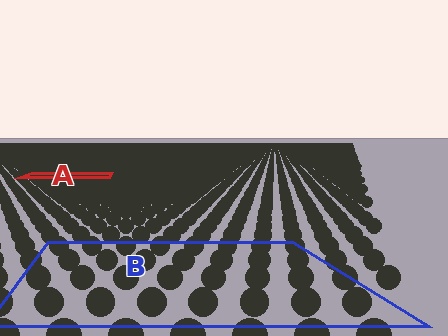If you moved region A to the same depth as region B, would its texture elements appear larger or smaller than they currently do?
They would appear larger. At a closer depth, the same texture elements are projected at a bigger on-screen size.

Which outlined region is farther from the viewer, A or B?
Region A is farther from the viewer — the texture elements inside it appear smaller and more densely packed.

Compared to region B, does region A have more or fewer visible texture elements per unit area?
Region A has more texture elements per unit area — they are packed more densely because it is farther away.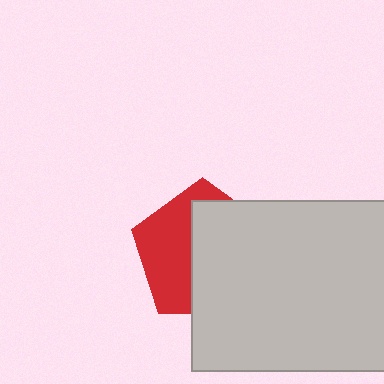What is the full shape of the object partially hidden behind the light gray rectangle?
The partially hidden object is a red pentagon.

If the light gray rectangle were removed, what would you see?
You would see the complete red pentagon.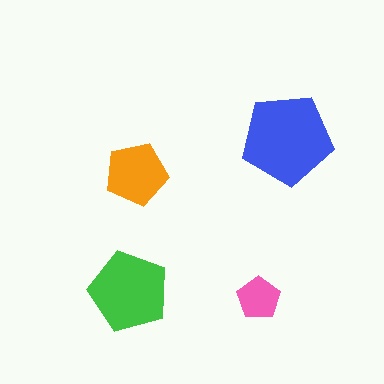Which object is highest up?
The blue pentagon is topmost.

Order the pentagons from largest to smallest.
the blue one, the green one, the orange one, the pink one.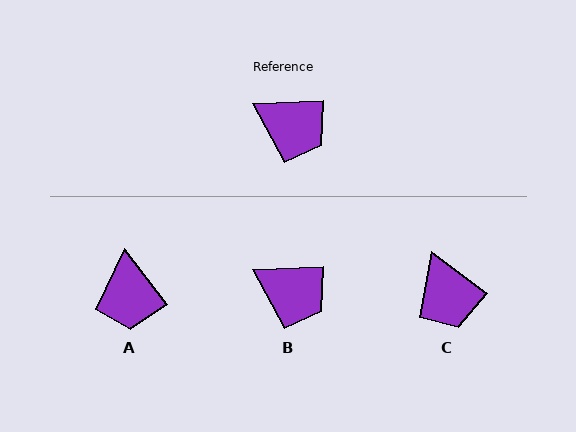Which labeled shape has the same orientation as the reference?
B.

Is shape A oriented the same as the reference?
No, it is off by about 54 degrees.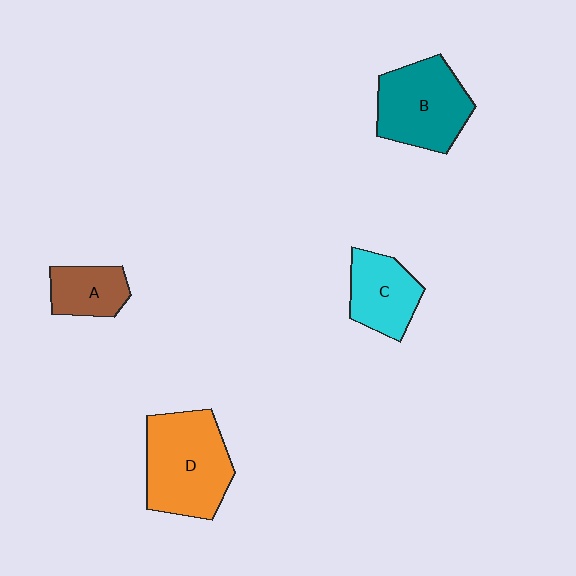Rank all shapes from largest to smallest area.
From largest to smallest: D (orange), B (teal), C (cyan), A (brown).